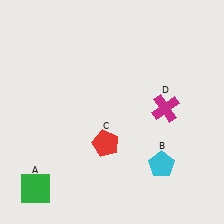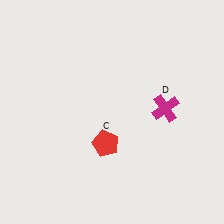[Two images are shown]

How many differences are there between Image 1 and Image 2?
There are 2 differences between the two images.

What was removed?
The green square (A), the cyan pentagon (B) were removed in Image 2.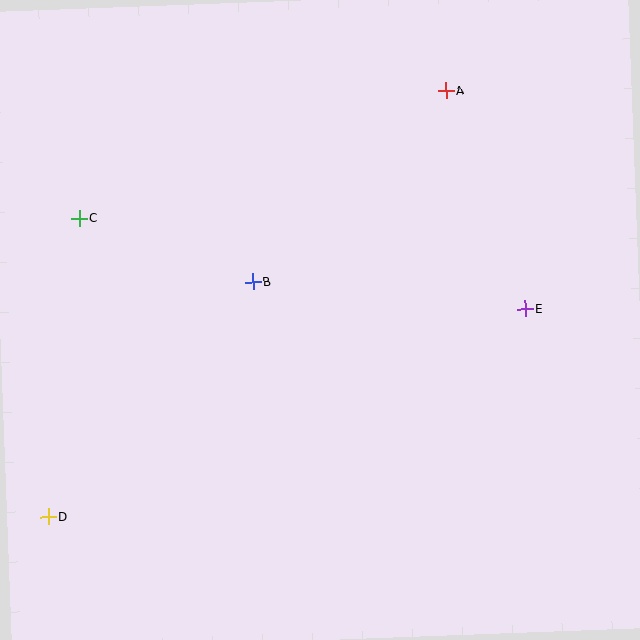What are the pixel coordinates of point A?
Point A is at (446, 91).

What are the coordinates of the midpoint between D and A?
The midpoint between D and A is at (247, 304).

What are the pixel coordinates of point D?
Point D is at (49, 517).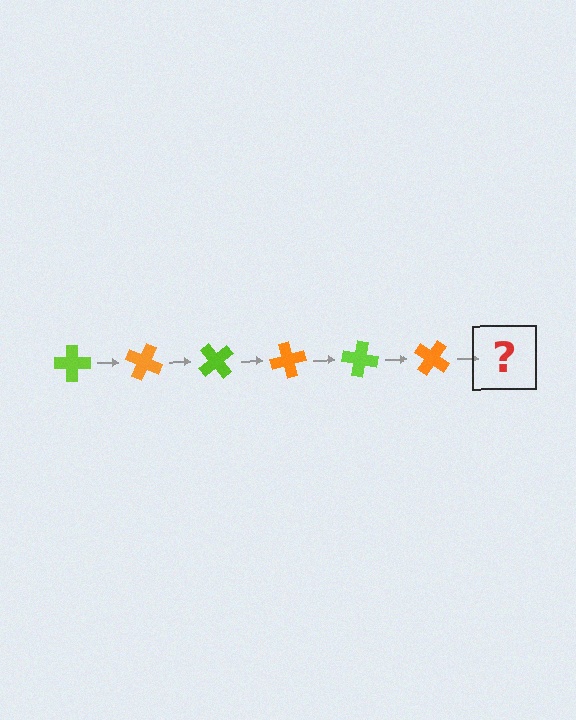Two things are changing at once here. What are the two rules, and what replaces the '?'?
The two rules are that it rotates 25 degrees each step and the color cycles through lime and orange. The '?' should be a lime cross, rotated 150 degrees from the start.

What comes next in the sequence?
The next element should be a lime cross, rotated 150 degrees from the start.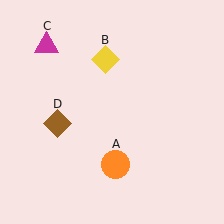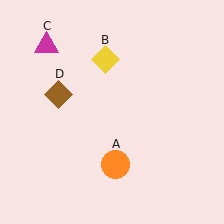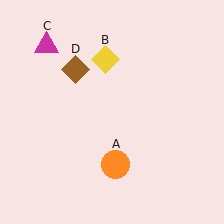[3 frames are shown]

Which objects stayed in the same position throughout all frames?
Orange circle (object A) and yellow diamond (object B) and magenta triangle (object C) remained stationary.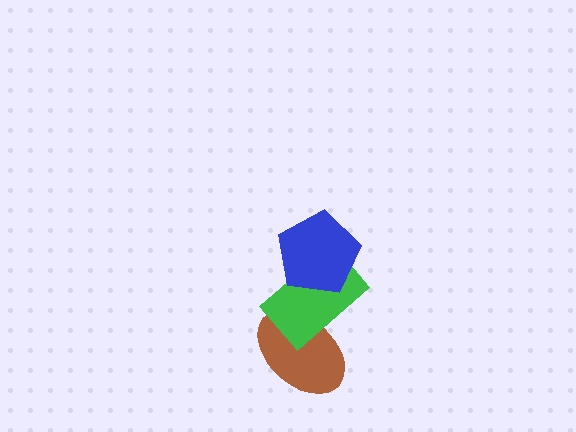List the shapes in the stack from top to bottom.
From top to bottom: the blue pentagon, the green rectangle, the brown ellipse.